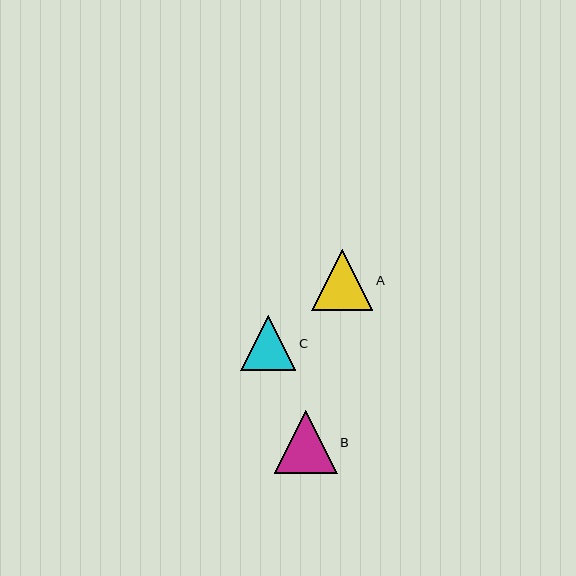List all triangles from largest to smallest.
From largest to smallest: B, A, C.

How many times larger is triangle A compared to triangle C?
Triangle A is approximately 1.1 times the size of triangle C.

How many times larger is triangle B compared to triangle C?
Triangle B is approximately 1.1 times the size of triangle C.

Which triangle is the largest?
Triangle B is the largest with a size of approximately 62 pixels.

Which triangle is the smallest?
Triangle C is the smallest with a size of approximately 55 pixels.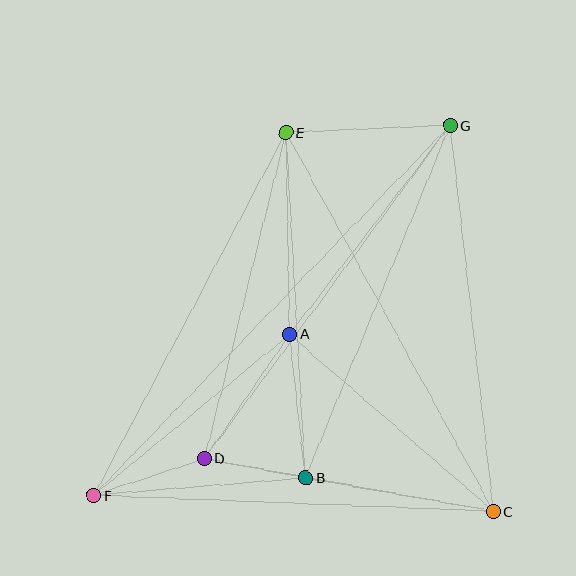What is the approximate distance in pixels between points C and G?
The distance between C and G is approximately 389 pixels.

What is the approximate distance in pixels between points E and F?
The distance between E and F is approximately 411 pixels.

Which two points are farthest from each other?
Points F and G are farthest from each other.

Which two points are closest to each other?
Points B and D are closest to each other.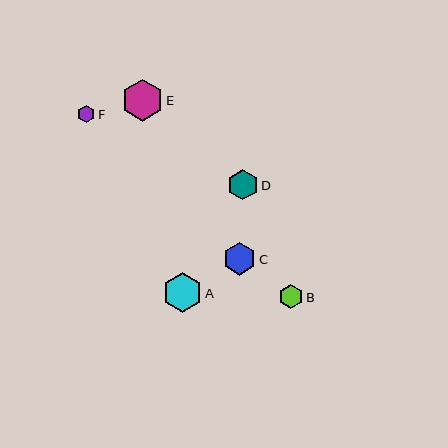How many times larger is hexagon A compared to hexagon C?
Hexagon A is approximately 1.2 times the size of hexagon C.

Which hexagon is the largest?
Hexagon E is the largest with a size of approximately 42 pixels.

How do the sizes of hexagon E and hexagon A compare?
Hexagon E and hexagon A are approximately the same size.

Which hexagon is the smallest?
Hexagon F is the smallest with a size of approximately 17 pixels.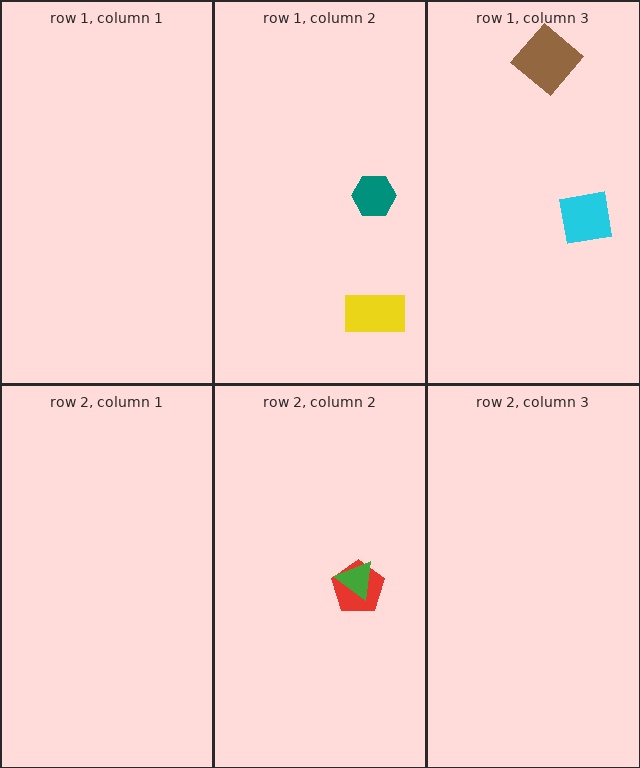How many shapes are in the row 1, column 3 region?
2.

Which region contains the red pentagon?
The row 2, column 2 region.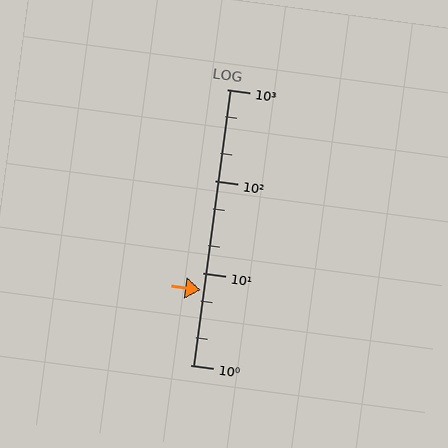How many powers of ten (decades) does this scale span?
The scale spans 3 decades, from 1 to 1000.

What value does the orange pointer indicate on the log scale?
The pointer indicates approximately 6.6.